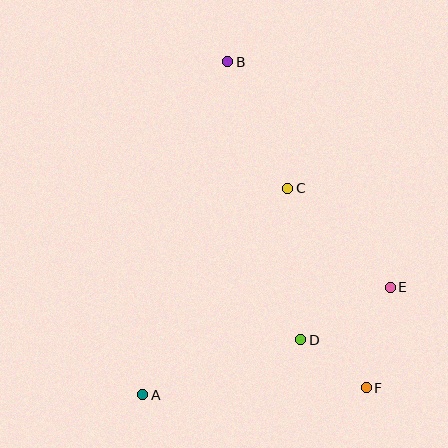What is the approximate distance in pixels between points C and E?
The distance between C and E is approximately 143 pixels.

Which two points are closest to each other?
Points D and F are closest to each other.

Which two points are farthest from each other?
Points B and F are farthest from each other.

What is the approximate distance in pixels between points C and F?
The distance between C and F is approximately 215 pixels.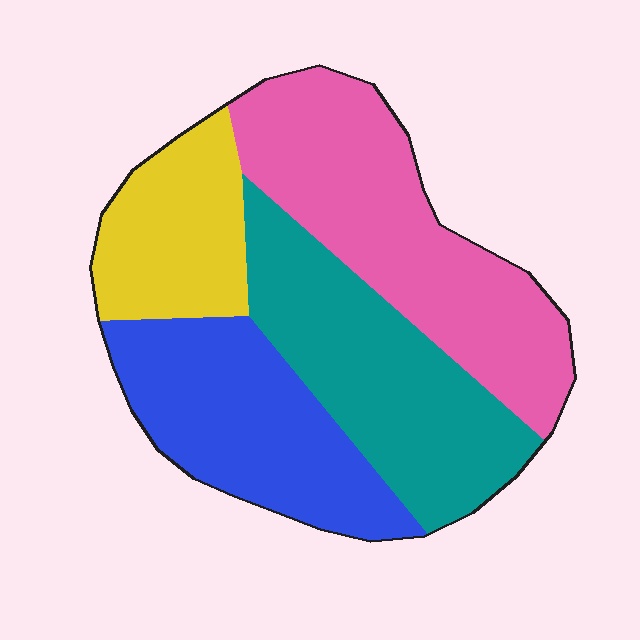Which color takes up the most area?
Pink, at roughly 30%.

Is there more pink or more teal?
Pink.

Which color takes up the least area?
Yellow, at roughly 15%.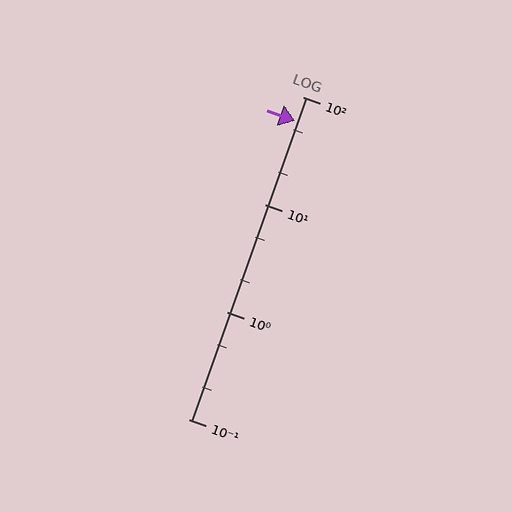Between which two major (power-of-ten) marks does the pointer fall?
The pointer is between 10 and 100.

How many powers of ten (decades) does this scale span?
The scale spans 3 decades, from 0.1 to 100.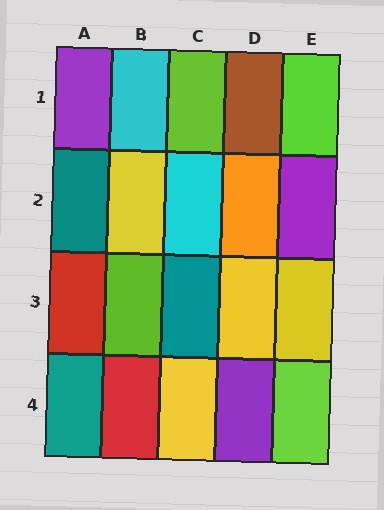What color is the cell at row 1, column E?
Lime.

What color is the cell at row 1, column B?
Cyan.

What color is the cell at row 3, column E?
Yellow.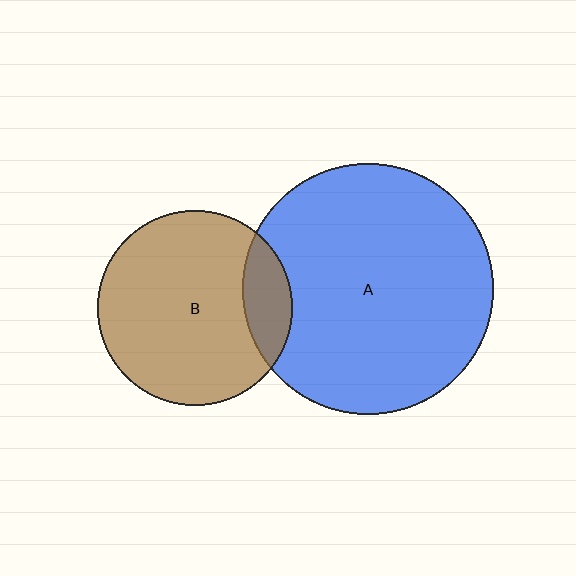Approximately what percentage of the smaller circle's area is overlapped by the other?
Approximately 15%.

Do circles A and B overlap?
Yes.